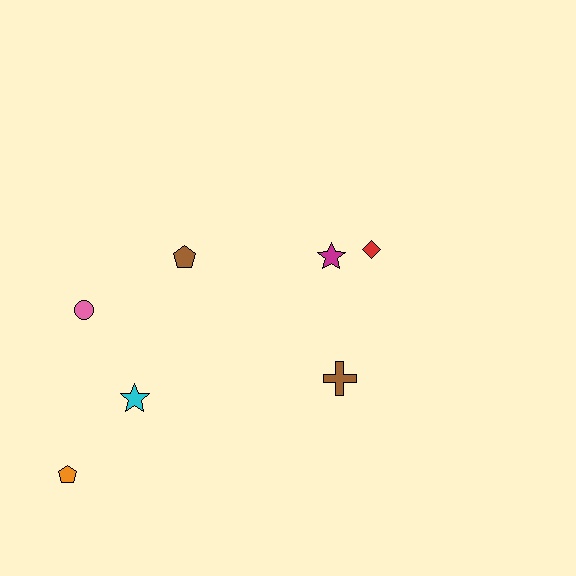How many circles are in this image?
There is 1 circle.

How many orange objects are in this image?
There is 1 orange object.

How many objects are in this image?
There are 7 objects.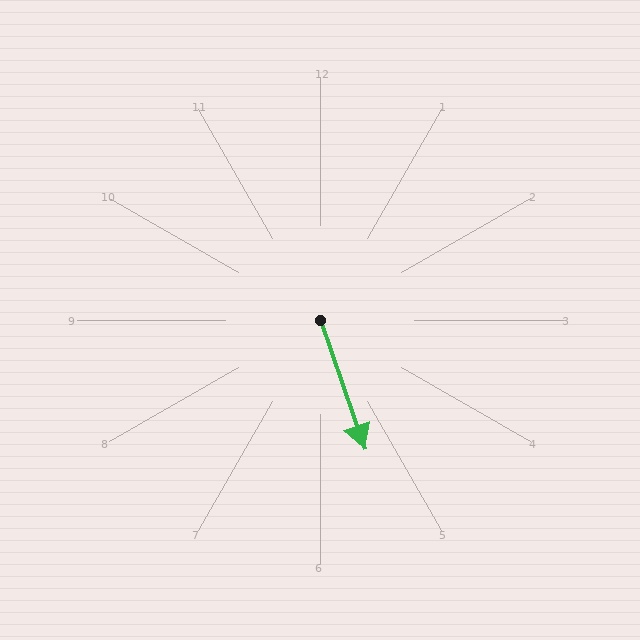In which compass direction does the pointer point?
South.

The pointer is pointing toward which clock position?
Roughly 5 o'clock.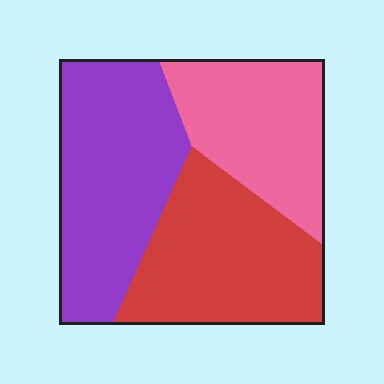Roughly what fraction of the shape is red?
Red covers roughly 35% of the shape.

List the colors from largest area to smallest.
From largest to smallest: purple, red, pink.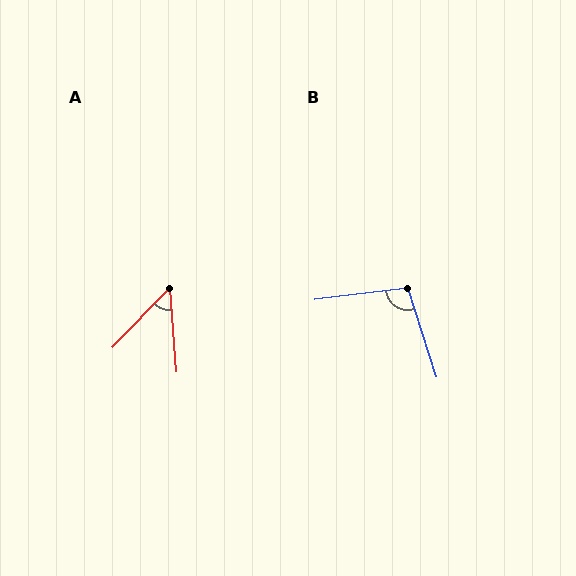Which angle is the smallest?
A, at approximately 48 degrees.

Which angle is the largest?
B, at approximately 100 degrees.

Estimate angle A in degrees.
Approximately 48 degrees.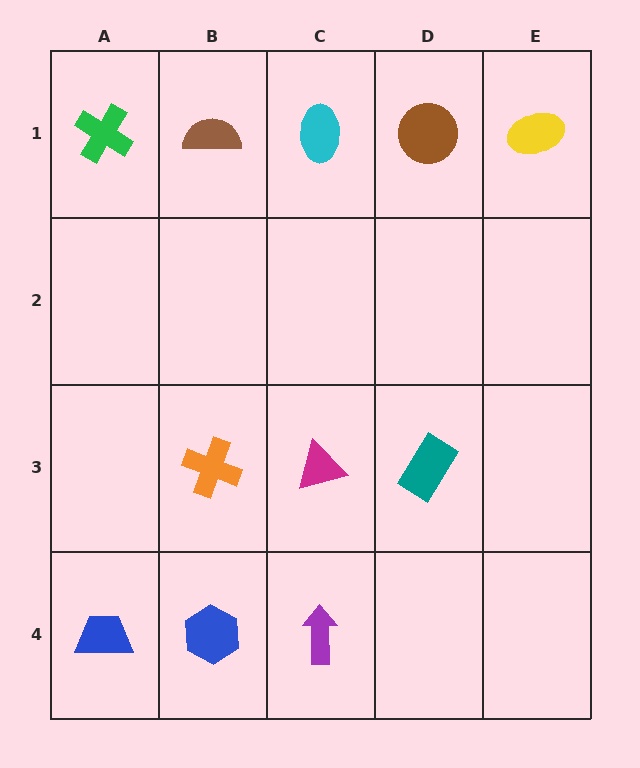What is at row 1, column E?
A yellow ellipse.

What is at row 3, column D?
A teal rectangle.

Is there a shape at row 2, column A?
No, that cell is empty.